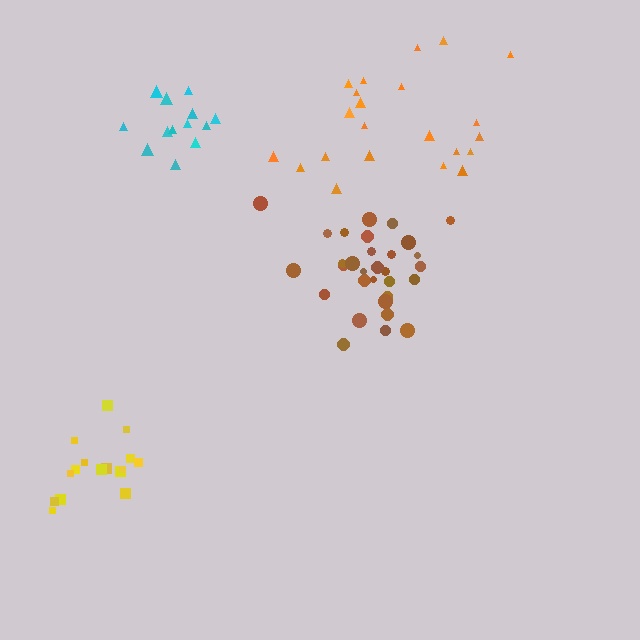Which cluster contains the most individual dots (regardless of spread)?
Brown (31).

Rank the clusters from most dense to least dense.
yellow, cyan, brown, orange.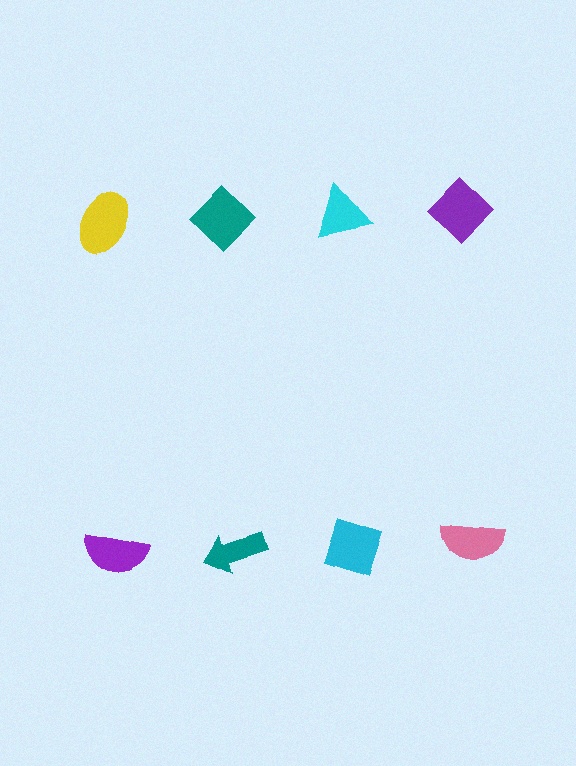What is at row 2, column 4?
A pink semicircle.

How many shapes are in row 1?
4 shapes.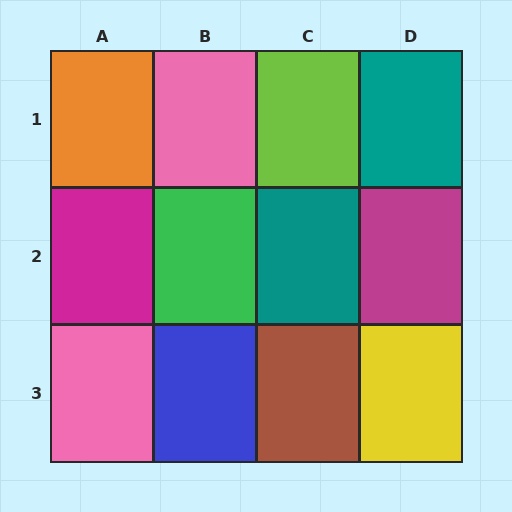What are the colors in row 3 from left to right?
Pink, blue, brown, yellow.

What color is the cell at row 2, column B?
Green.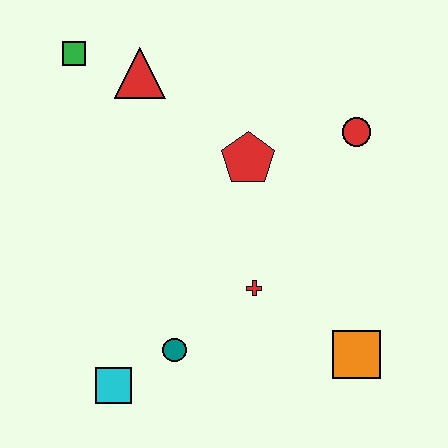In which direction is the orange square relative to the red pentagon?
The orange square is below the red pentagon.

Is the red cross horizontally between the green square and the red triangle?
No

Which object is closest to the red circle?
The red pentagon is closest to the red circle.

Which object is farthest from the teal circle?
The green square is farthest from the teal circle.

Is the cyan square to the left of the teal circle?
Yes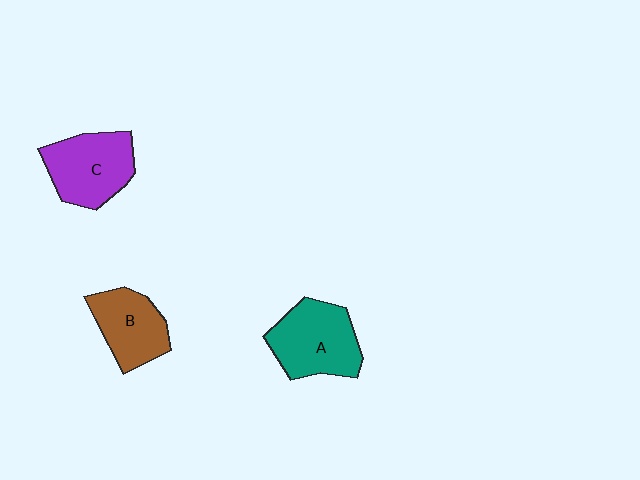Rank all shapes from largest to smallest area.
From largest to smallest: A (teal), C (purple), B (brown).